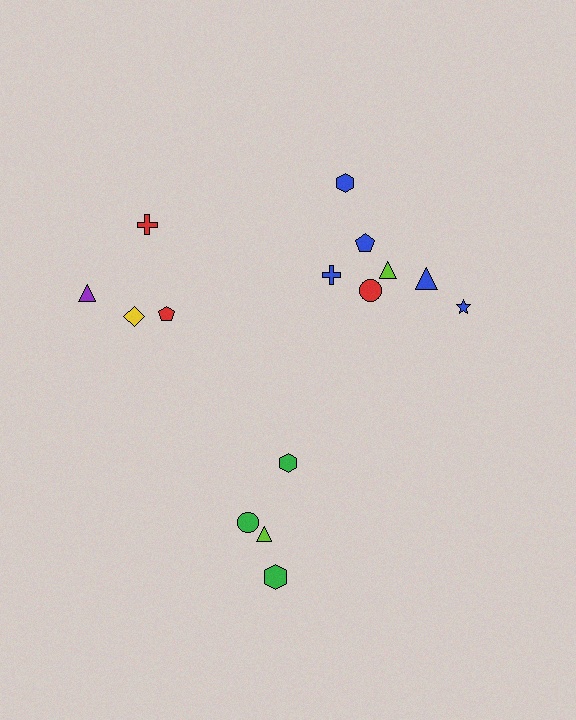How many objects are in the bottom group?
There are 4 objects.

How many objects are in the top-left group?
There are 4 objects.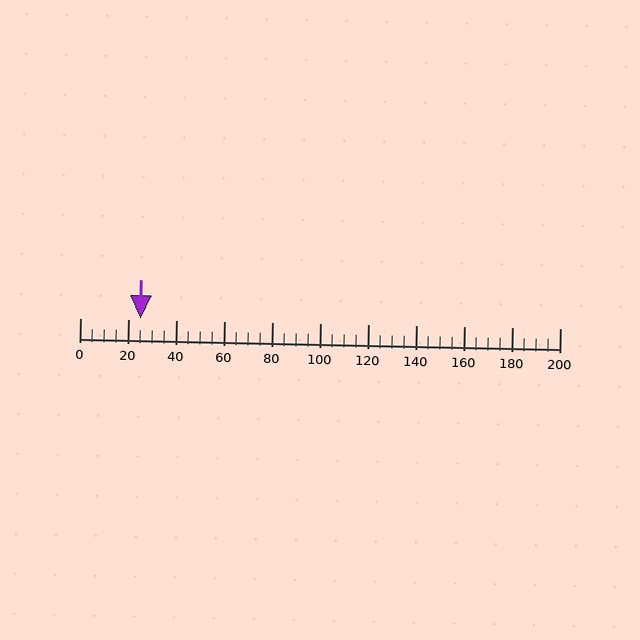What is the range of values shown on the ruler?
The ruler shows values from 0 to 200.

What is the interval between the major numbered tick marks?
The major tick marks are spaced 20 units apart.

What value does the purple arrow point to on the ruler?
The purple arrow points to approximately 25.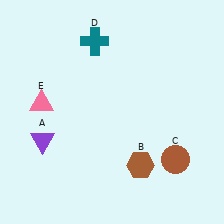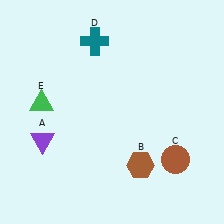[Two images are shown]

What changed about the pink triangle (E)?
In Image 1, E is pink. In Image 2, it changed to green.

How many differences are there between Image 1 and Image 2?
There is 1 difference between the two images.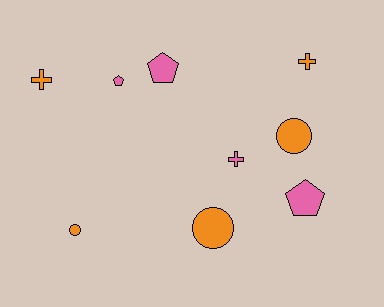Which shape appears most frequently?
Pentagon, with 3 objects.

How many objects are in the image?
There are 9 objects.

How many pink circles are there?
There are no pink circles.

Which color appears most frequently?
Orange, with 5 objects.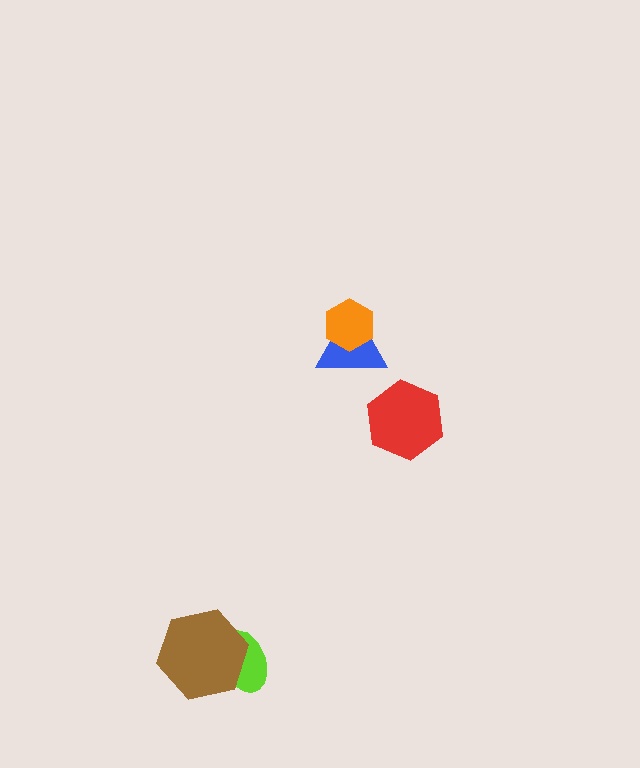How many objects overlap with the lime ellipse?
1 object overlaps with the lime ellipse.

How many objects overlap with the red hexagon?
0 objects overlap with the red hexagon.